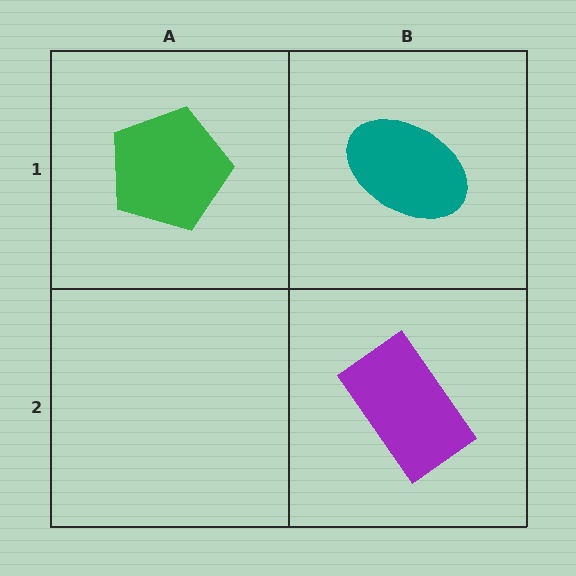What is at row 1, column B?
A teal ellipse.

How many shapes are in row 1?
2 shapes.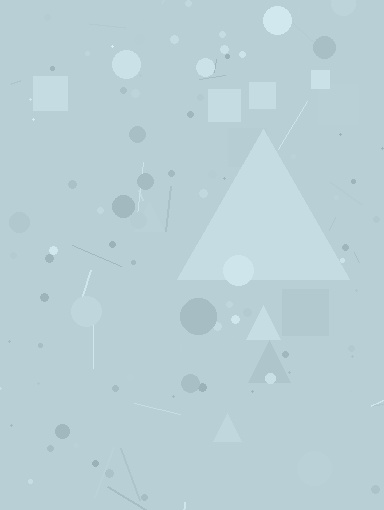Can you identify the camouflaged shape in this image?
The camouflaged shape is a triangle.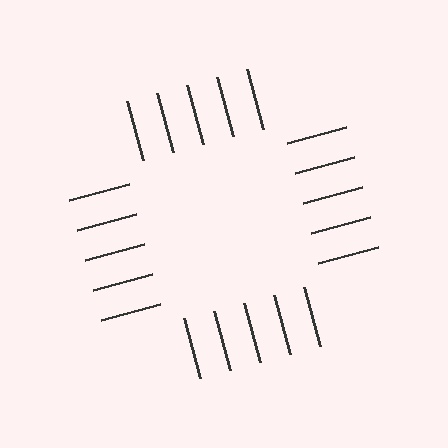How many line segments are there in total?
20 — 5 along each of the 4 edges.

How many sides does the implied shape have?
4 sides — the line-ends trace a square.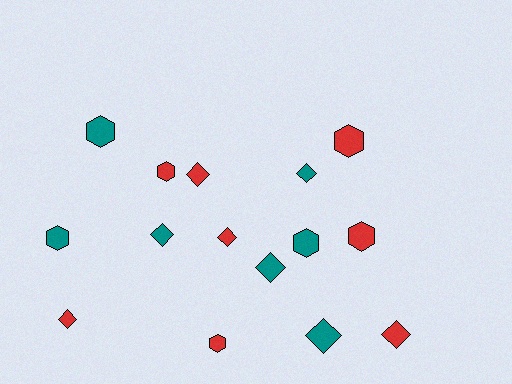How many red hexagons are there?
There are 4 red hexagons.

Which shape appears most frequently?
Diamond, with 8 objects.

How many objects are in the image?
There are 15 objects.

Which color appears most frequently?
Red, with 8 objects.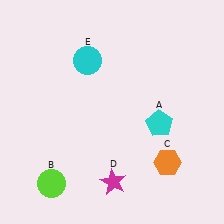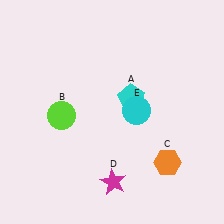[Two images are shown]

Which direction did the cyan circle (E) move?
The cyan circle (E) moved down.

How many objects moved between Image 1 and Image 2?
3 objects moved between the two images.